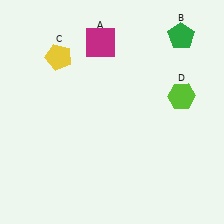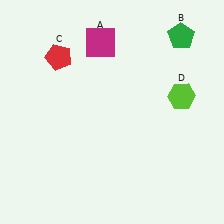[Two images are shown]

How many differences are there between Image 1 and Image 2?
There is 1 difference between the two images.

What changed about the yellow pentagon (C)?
In Image 1, C is yellow. In Image 2, it changed to red.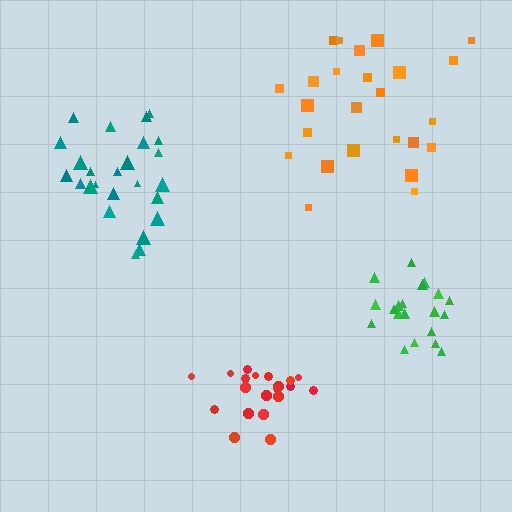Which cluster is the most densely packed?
Red.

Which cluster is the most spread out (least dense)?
Orange.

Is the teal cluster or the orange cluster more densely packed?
Teal.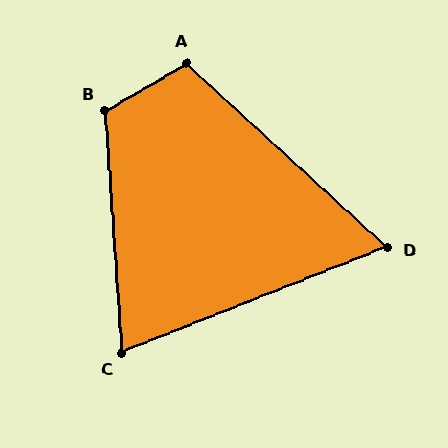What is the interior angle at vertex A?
Approximately 108 degrees (obtuse).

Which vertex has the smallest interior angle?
D, at approximately 64 degrees.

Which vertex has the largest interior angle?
B, at approximately 116 degrees.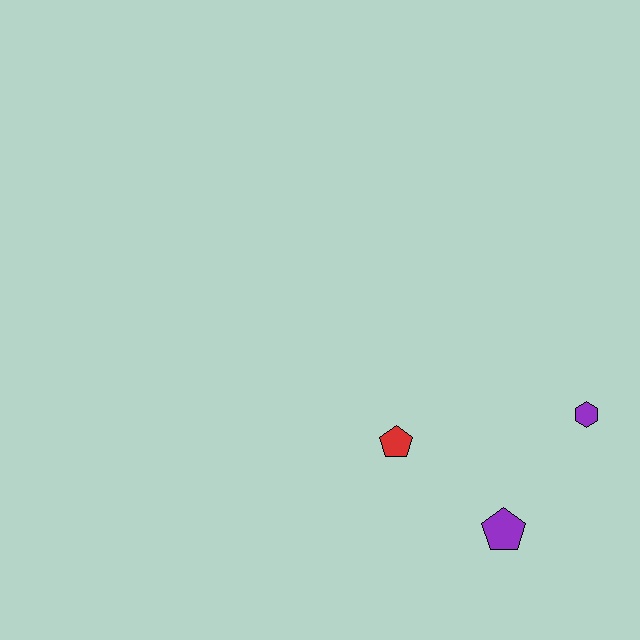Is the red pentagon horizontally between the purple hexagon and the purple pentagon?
No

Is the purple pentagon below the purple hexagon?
Yes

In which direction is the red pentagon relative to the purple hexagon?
The red pentagon is to the left of the purple hexagon.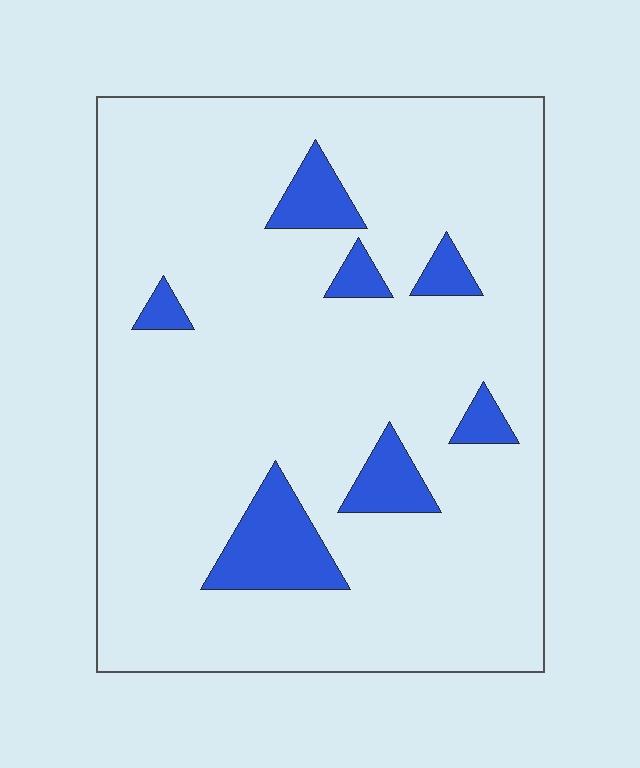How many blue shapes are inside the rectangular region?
7.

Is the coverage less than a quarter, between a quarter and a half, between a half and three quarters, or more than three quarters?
Less than a quarter.